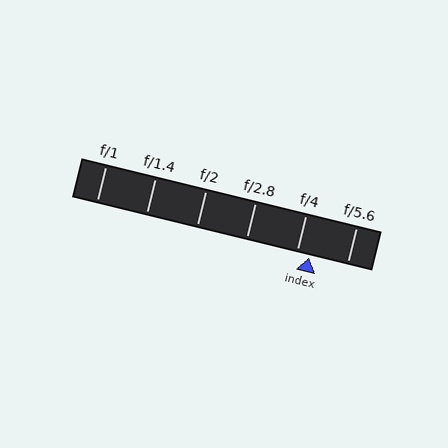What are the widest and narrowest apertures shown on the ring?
The widest aperture shown is f/1 and the narrowest is f/5.6.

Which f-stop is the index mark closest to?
The index mark is closest to f/4.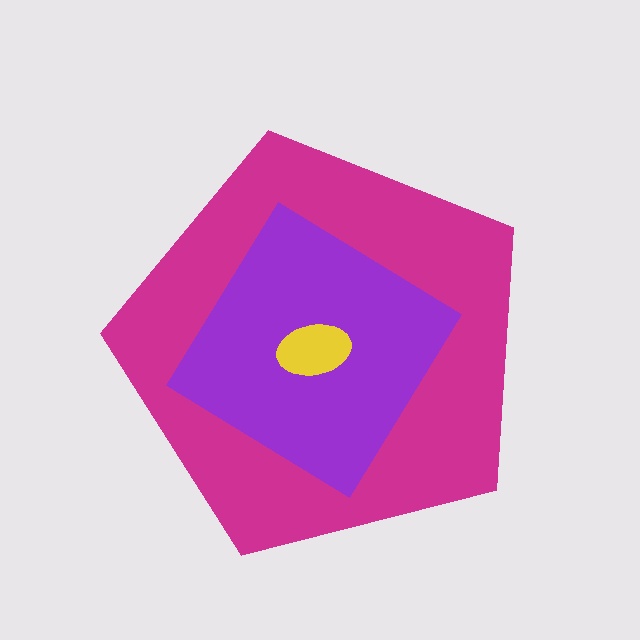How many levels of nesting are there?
3.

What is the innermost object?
The yellow ellipse.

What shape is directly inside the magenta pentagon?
The purple diamond.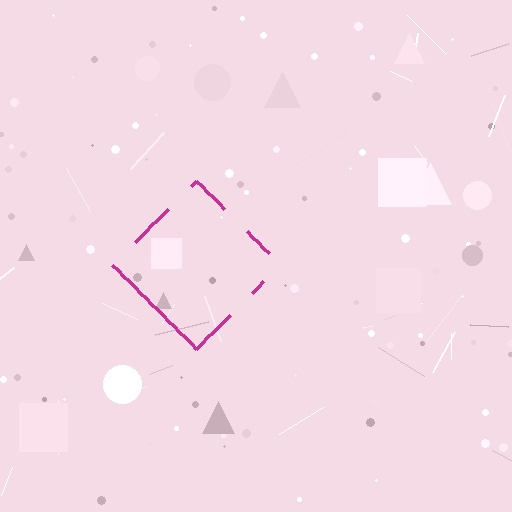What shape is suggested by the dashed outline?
The dashed outline suggests a diamond.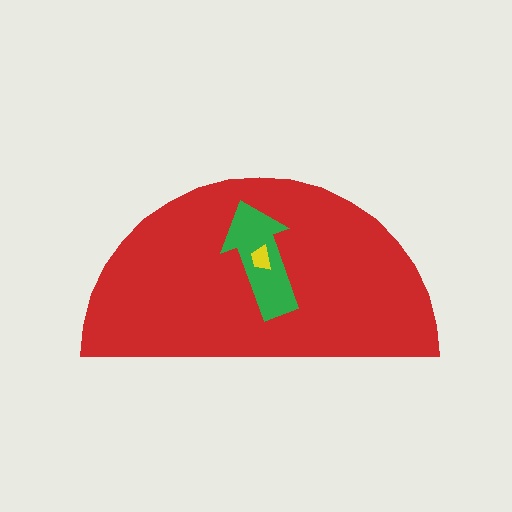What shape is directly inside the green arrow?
The yellow trapezoid.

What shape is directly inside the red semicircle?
The green arrow.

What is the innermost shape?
The yellow trapezoid.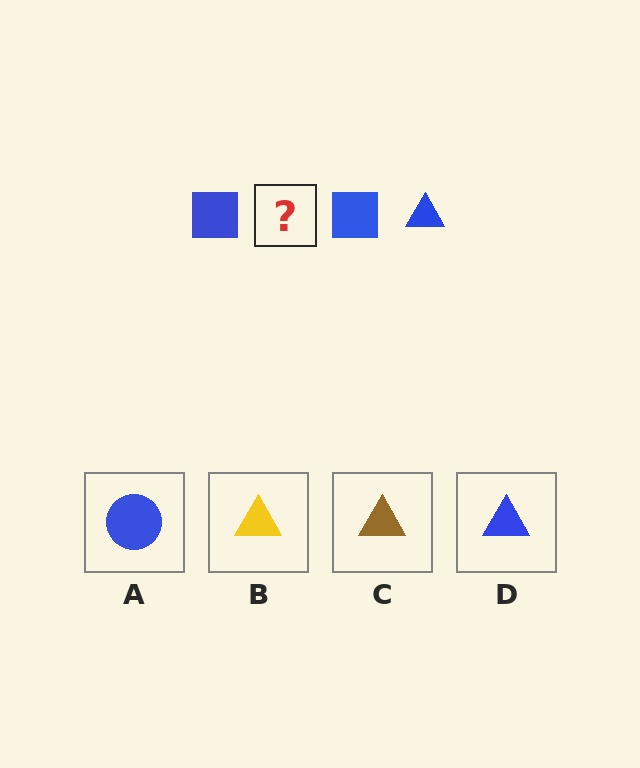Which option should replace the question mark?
Option D.